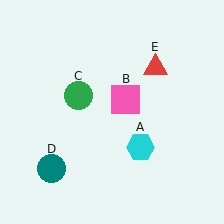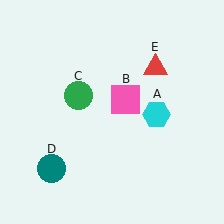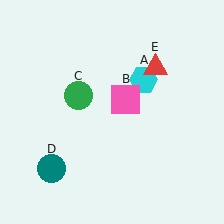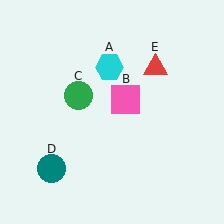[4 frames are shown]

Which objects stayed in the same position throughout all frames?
Pink square (object B) and green circle (object C) and teal circle (object D) and red triangle (object E) remained stationary.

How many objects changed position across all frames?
1 object changed position: cyan hexagon (object A).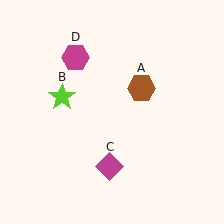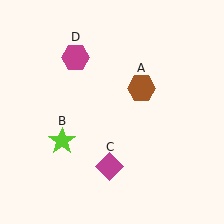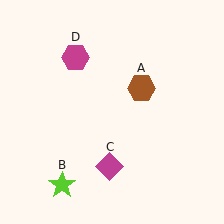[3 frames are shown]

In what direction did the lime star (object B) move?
The lime star (object B) moved down.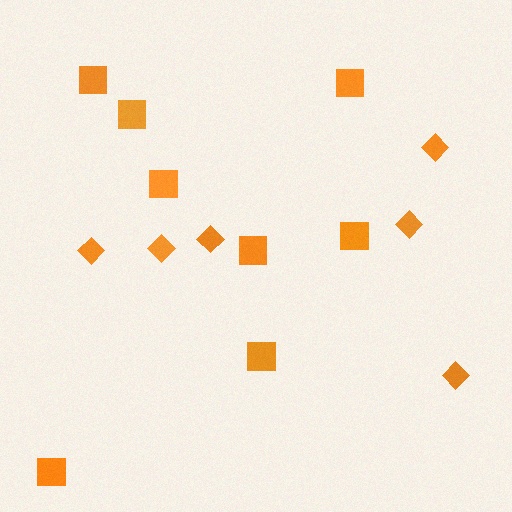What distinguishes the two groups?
There are 2 groups: one group of diamonds (6) and one group of squares (8).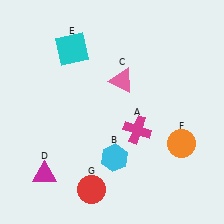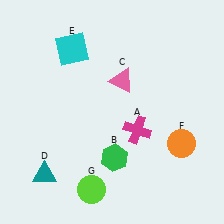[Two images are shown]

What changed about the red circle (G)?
In Image 1, G is red. In Image 2, it changed to lime.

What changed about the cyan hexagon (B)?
In Image 1, B is cyan. In Image 2, it changed to green.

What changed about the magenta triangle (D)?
In Image 1, D is magenta. In Image 2, it changed to teal.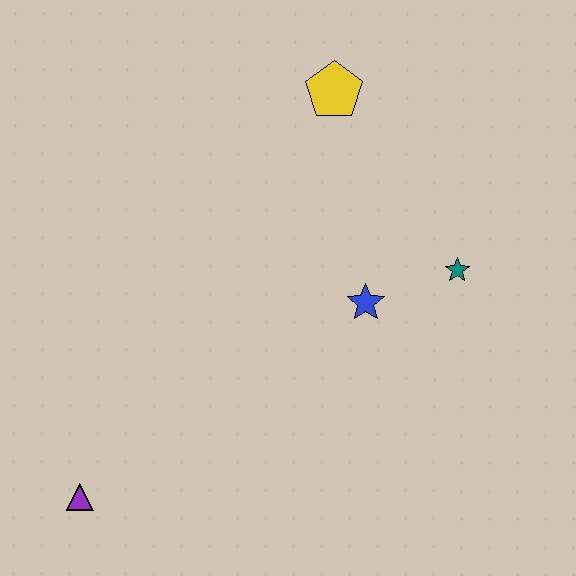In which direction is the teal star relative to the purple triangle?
The teal star is to the right of the purple triangle.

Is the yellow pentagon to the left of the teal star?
Yes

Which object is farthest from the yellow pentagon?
The purple triangle is farthest from the yellow pentagon.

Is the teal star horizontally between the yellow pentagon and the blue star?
No